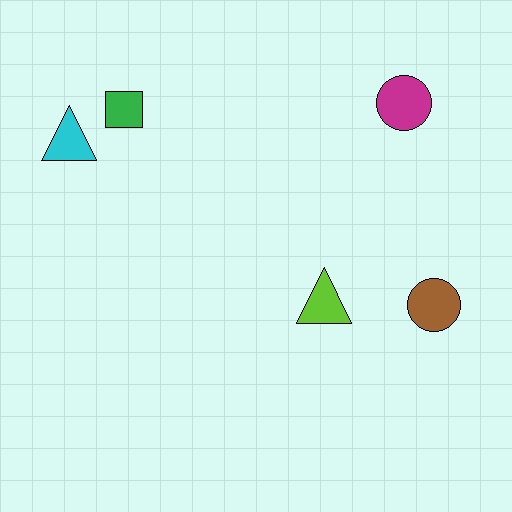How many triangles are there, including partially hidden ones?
There are 2 triangles.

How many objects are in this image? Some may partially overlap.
There are 5 objects.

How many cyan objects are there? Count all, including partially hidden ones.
There is 1 cyan object.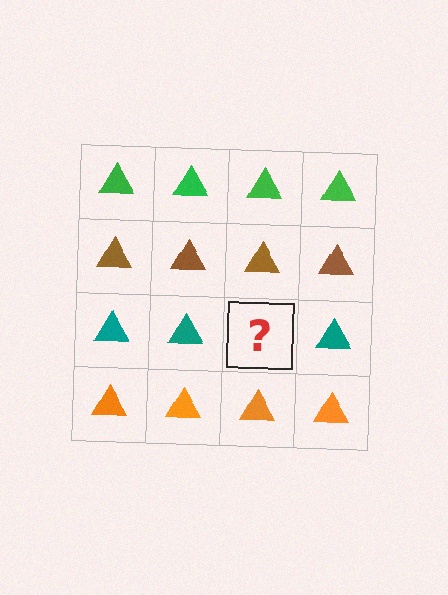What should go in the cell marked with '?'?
The missing cell should contain a teal triangle.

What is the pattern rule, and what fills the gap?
The rule is that each row has a consistent color. The gap should be filled with a teal triangle.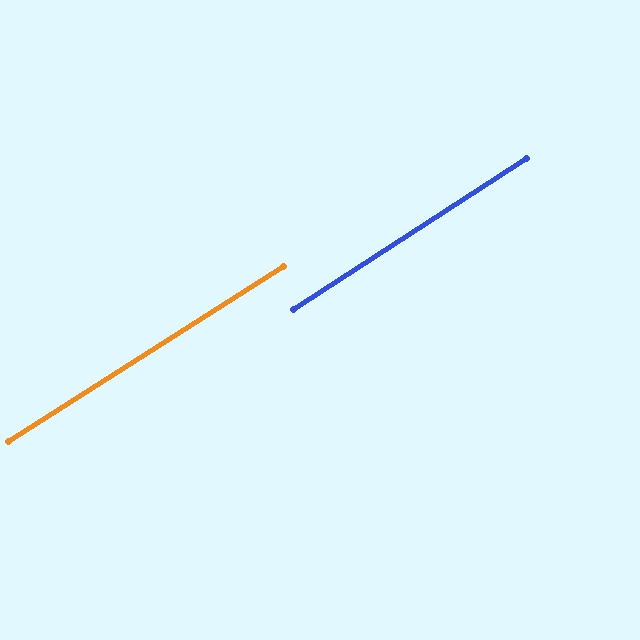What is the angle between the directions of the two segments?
Approximately 0 degrees.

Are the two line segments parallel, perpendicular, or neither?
Parallel — their directions differ by only 0.5°.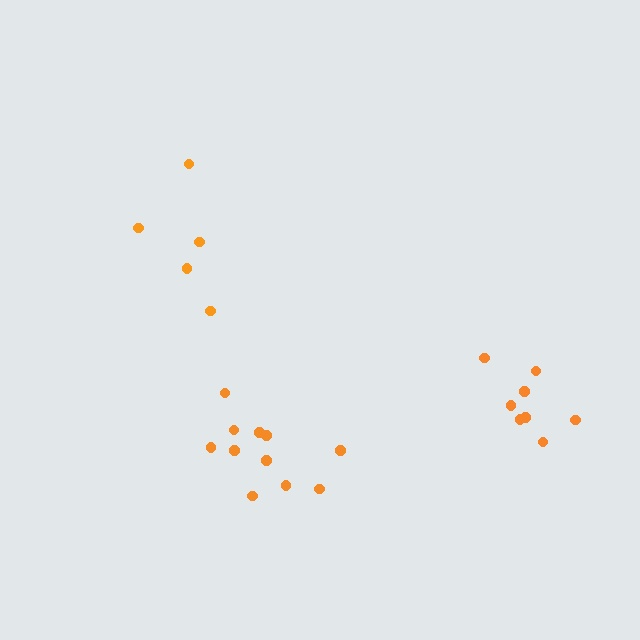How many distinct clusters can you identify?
There are 3 distinct clusters.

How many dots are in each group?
Group 1: 5 dots, Group 2: 8 dots, Group 3: 11 dots (24 total).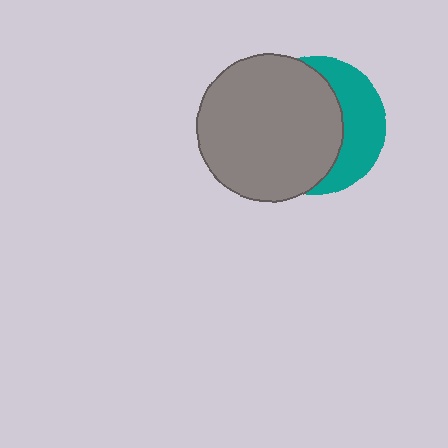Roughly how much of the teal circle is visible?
A small part of it is visible (roughly 37%).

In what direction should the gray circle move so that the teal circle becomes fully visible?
The gray circle should move left. That is the shortest direction to clear the overlap and leave the teal circle fully visible.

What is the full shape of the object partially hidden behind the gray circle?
The partially hidden object is a teal circle.